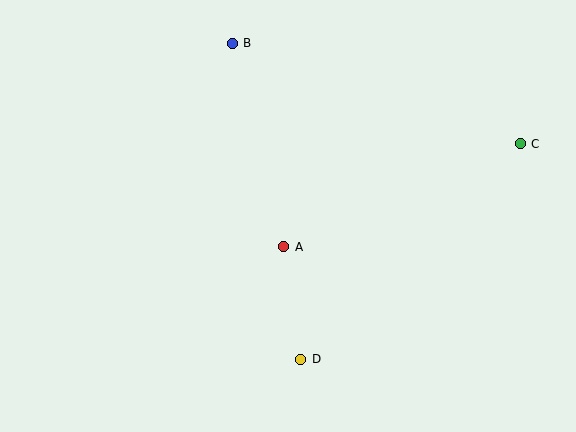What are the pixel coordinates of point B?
Point B is at (232, 43).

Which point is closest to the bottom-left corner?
Point D is closest to the bottom-left corner.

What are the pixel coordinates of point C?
Point C is at (520, 144).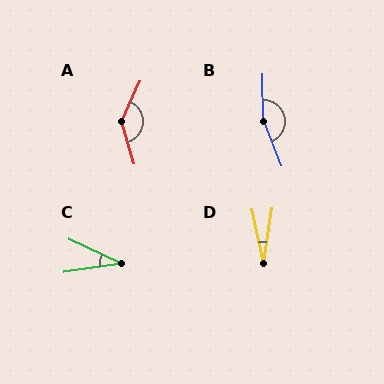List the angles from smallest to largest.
D (21°), C (33°), A (139°), B (160°).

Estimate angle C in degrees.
Approximately 33 degrees.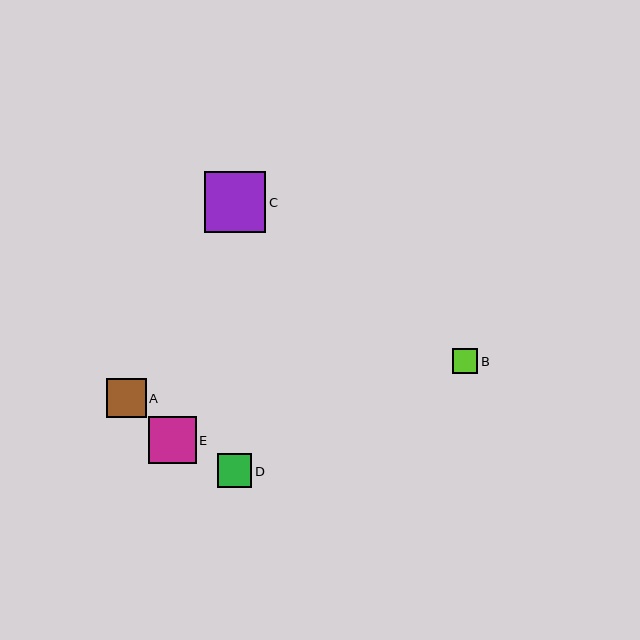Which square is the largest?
Square C is the largest with a size of approximately 61 pixels.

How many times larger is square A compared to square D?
Square A is approximately 1.2 times the size of square D.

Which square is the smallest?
Square B is the smallest with a size of approximately 25 pixels.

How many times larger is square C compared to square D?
Square C is approximately 1.8 times the size of square D.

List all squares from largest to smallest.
From largest to smallest: C, E, A, D, B.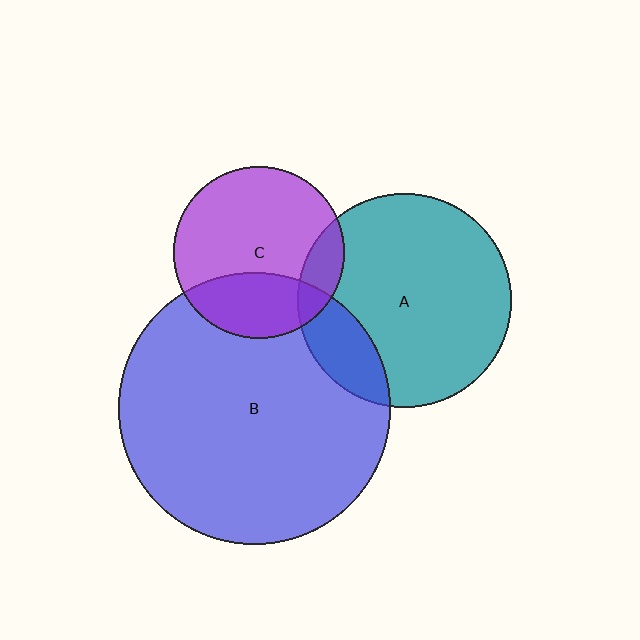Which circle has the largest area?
Circle B (blue).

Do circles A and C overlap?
Yes.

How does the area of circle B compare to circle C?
Approximately 2.5 times.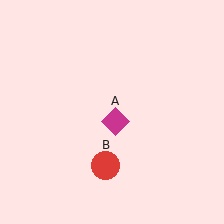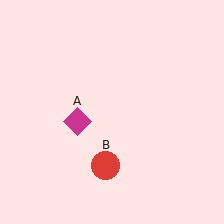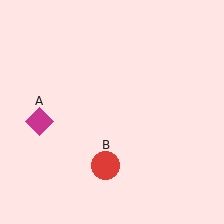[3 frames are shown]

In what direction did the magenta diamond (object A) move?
The magenta diamond (object A) moved left.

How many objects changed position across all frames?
1 object changed position: magenta diamond (object A).